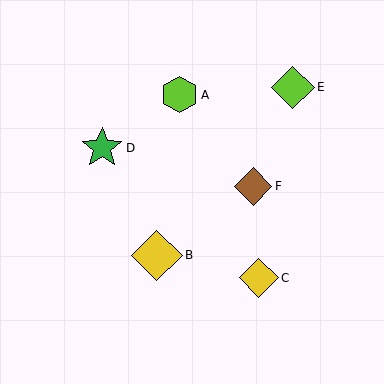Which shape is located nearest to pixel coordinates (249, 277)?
The yellow diamond (labeled C) at (259, 278) is nearest to that location.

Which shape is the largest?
The yellow diamond (labeled B) is the largest.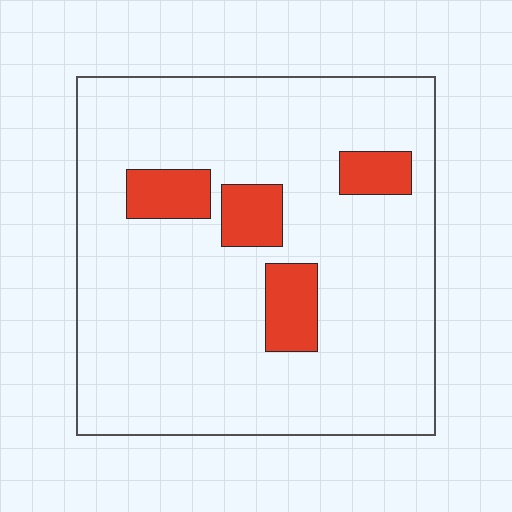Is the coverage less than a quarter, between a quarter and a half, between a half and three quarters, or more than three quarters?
Less than a quarter.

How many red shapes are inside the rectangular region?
4.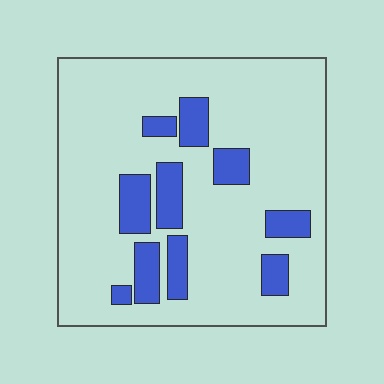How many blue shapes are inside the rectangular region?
10.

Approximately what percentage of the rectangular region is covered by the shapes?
Approximately 20%.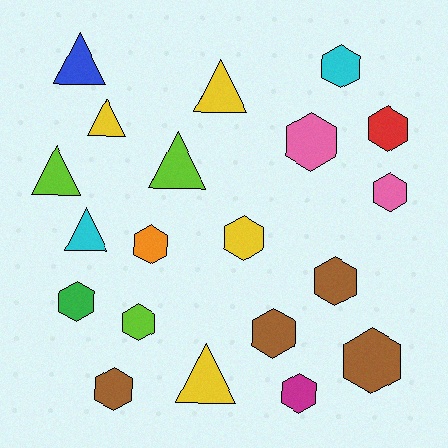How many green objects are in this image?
There is 1 green object.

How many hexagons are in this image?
There are 13 hexagons.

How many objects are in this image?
There are 20 objects.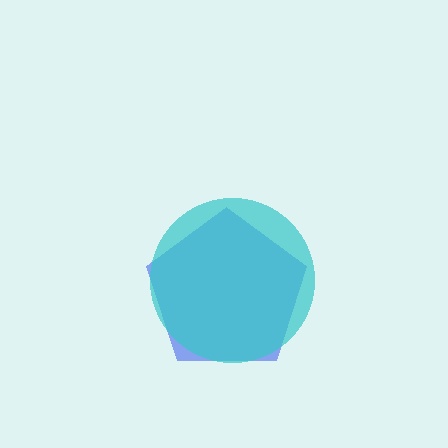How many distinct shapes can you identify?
There are 2 distinct shapes: a blue pentagon, a cyan circle.